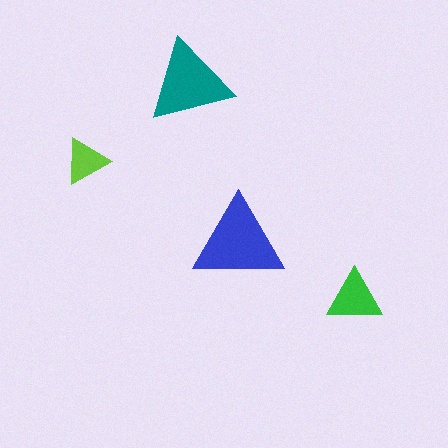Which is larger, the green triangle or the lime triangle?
The green one.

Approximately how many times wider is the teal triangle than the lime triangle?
About 2 times wider.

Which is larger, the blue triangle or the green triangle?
The blue one.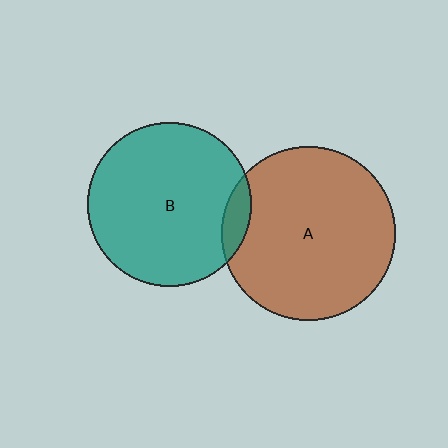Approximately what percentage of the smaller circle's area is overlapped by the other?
Approximately 10%.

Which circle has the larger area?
Circle A (brown).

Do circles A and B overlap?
Yes.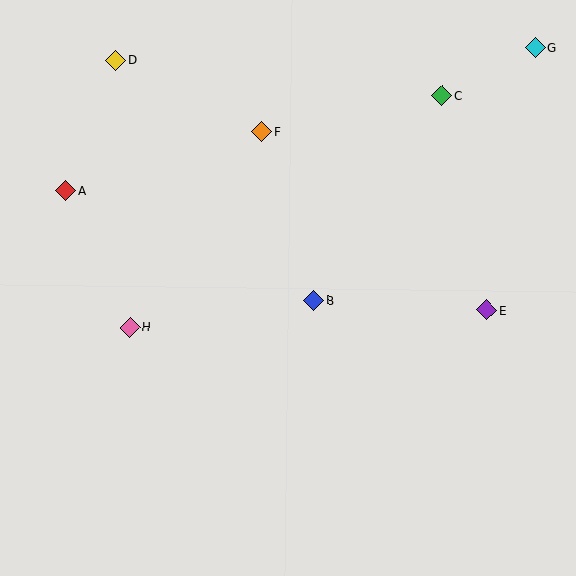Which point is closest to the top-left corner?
Point D is closest to the top-left corner.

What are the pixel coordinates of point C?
Point C is at (442, 96).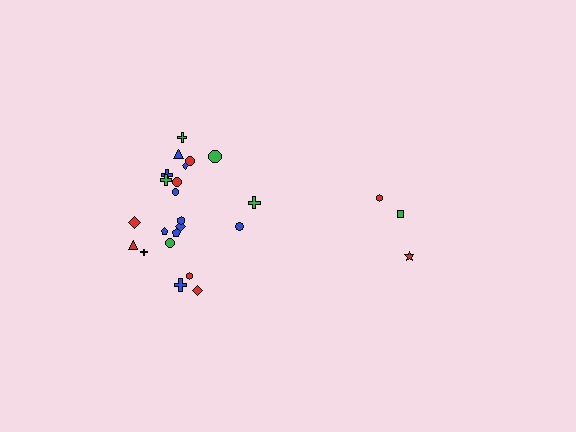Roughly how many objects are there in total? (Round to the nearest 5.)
Roughly 25 objects in total.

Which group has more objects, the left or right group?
The left group.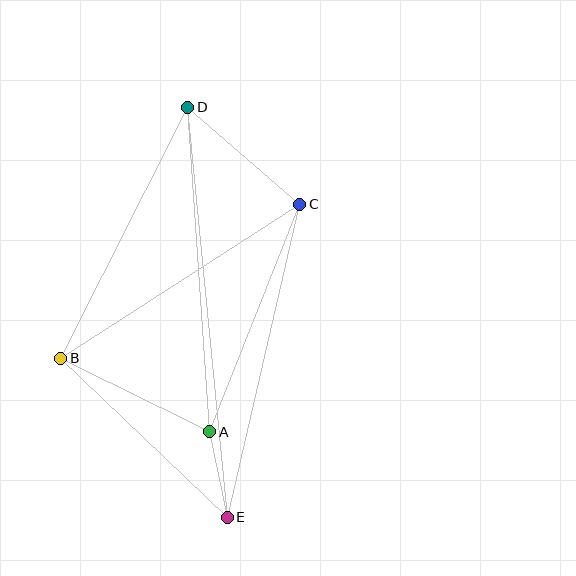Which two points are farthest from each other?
Points D and E are farthest from each other.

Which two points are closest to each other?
Points A and E are closest to each other.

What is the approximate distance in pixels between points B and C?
The distance between B and C is approximately 285 pixels.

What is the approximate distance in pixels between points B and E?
The distance between B and E is approximately 230 pixels.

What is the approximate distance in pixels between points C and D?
The distance between C and D is approximately 148 pixels.